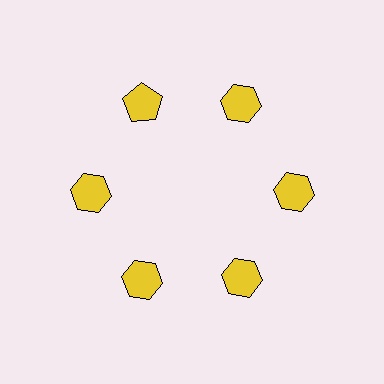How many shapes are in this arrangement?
There are 6 shapes arranged in a ring pattern.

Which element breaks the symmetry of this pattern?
The yellow pentagon at roughly the 11 o'clock position breaks the symmetry. All other shapes are yellow hexagons.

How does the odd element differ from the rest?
It has a different shape: pentagon instead of hexagon.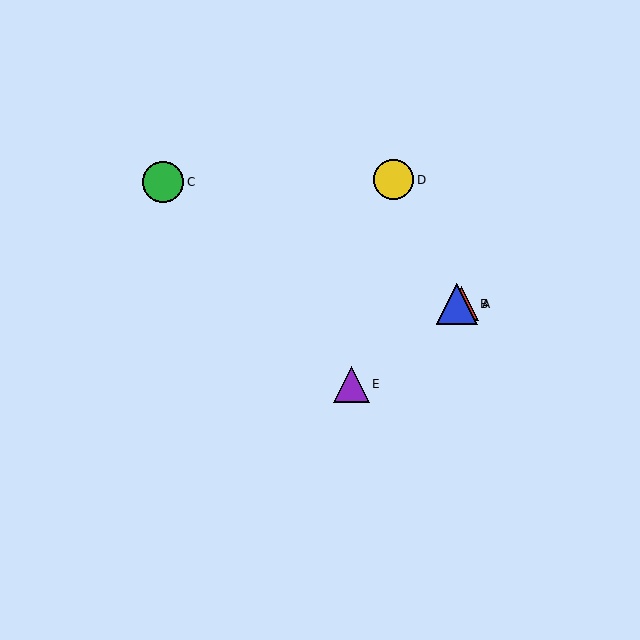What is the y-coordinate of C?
Object C is at y≈182.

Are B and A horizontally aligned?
Yes, both are at y≈304.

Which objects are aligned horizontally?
Objects A, B are aligned horizontally.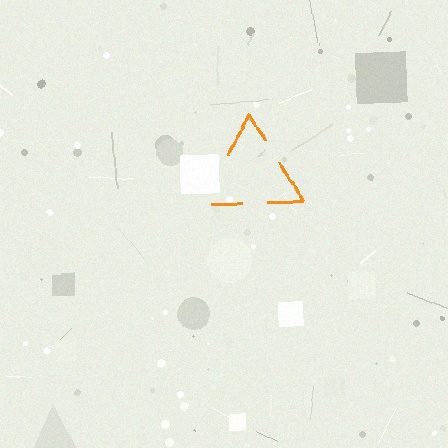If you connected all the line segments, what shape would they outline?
They would outline a triangle.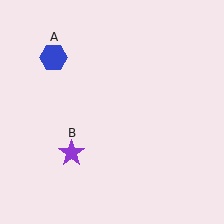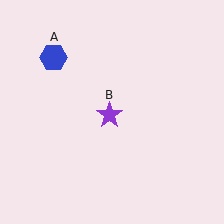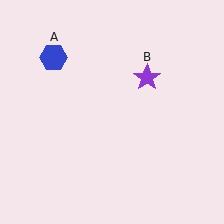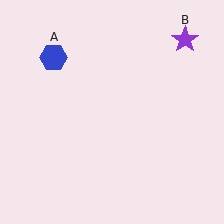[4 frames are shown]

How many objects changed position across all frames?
1 object changed position: purple star (object B).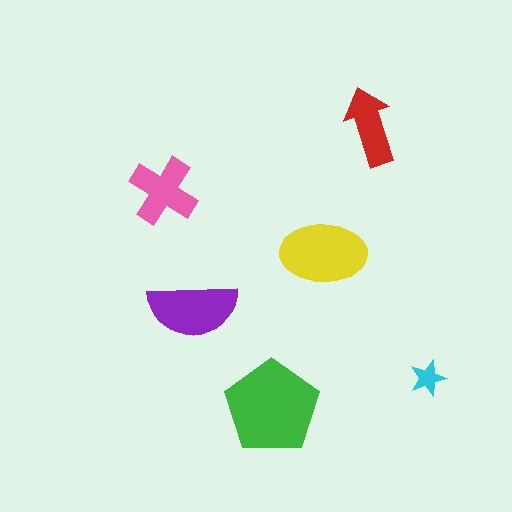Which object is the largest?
The green pentagon.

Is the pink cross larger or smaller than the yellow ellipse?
Smaller.